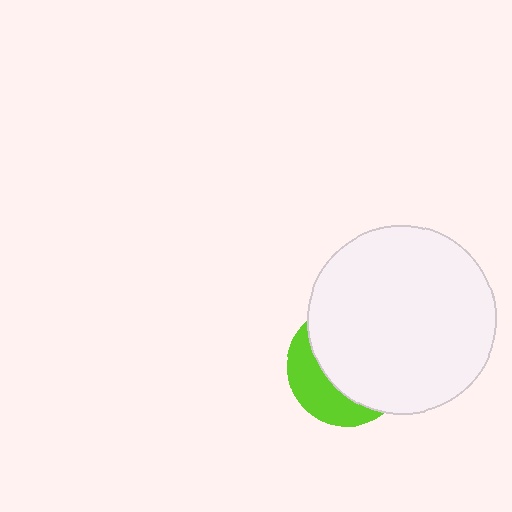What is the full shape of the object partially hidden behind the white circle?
The partially hidden object is a lime circle.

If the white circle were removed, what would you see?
You would see the complete lime circle.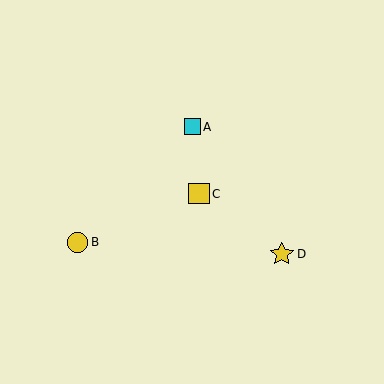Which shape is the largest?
The yellow star (labeled D) is the largest.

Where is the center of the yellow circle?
The center of the yellow circle is at (78, 242).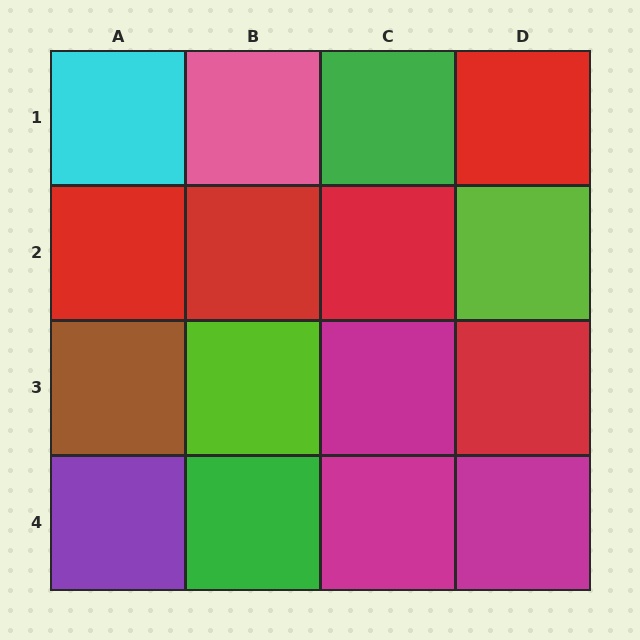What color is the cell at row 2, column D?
Lime.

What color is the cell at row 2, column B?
Red.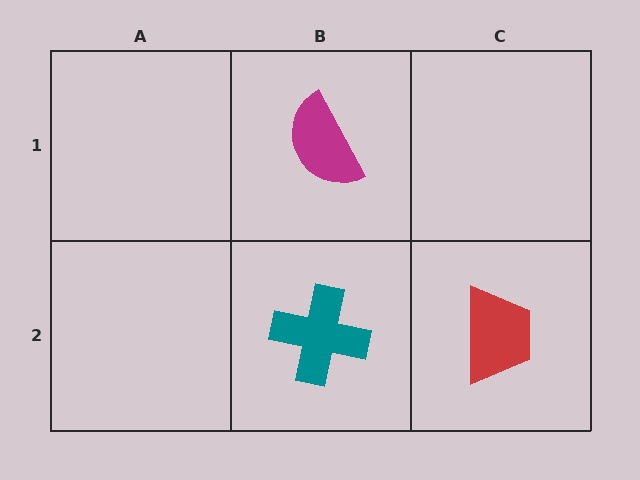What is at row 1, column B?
A magenta semicircle.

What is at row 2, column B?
A teal cross.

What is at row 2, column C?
A red trapezoid.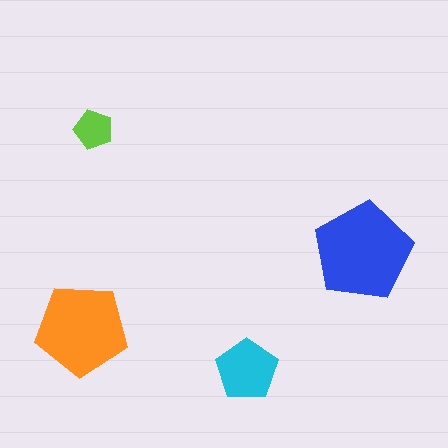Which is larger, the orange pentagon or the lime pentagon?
The orange one.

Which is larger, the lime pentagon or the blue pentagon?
The blue one.